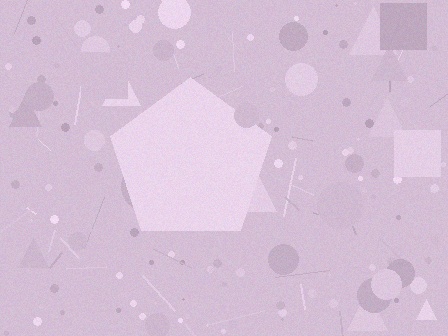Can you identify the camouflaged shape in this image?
The camouflaged shape is a pentagon.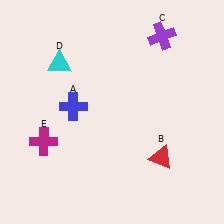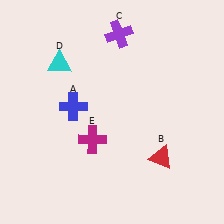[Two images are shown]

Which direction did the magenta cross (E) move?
The magenta cross (E) moved right.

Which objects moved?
The objects that moved are: the purple cross (C), the magenta cross (E).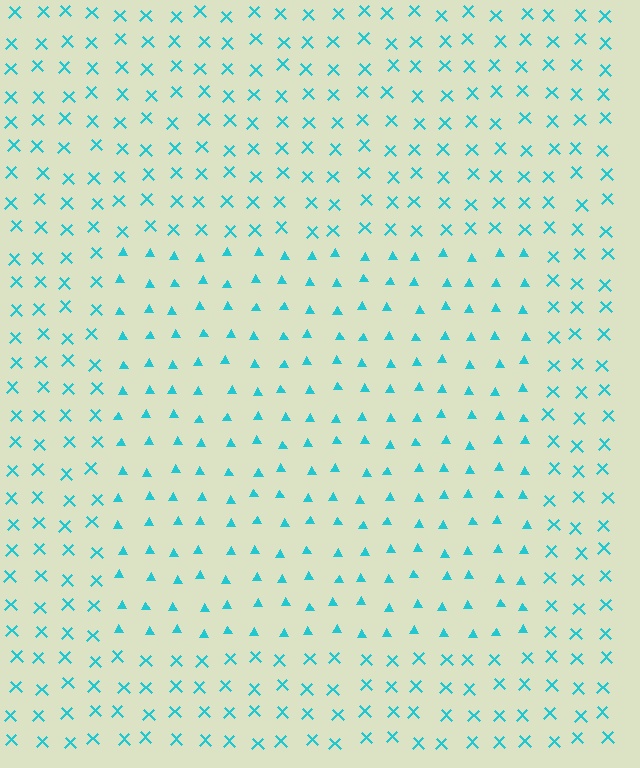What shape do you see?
I see a rectangle.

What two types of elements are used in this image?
The image uses triangles inside the rectangle region and X marks outside it.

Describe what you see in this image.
The image is filled with small cyan elements arranged in a uniform grid. A rectangle-shaped region contains triangles, while the surrounding area contains X marks. The boundary is defined purely by the change in element shape.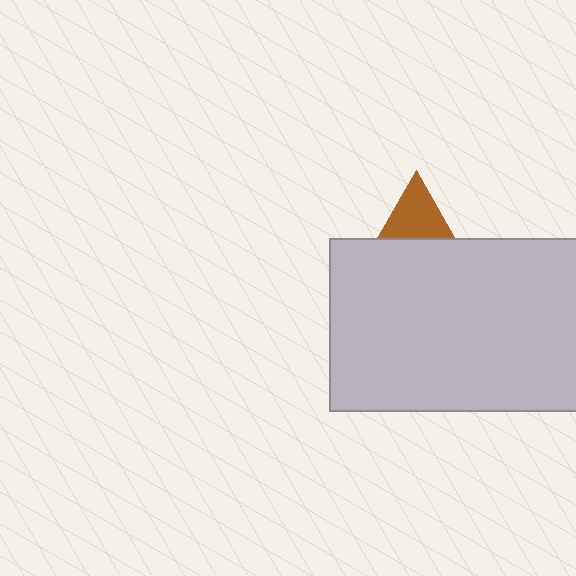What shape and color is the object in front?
The object in front is a light gray rectangle.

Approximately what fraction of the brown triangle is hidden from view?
Roughly 64% of the brown triangle is hidden behind the light gray rectangle.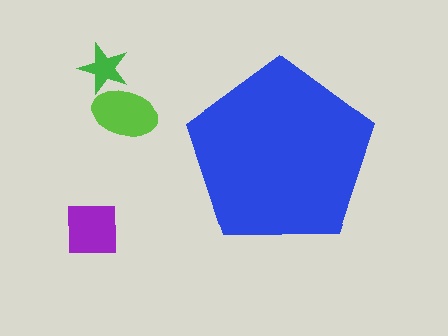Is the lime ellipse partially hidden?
No, the lime ellipse is fully visible.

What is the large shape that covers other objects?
A blue pentagon.